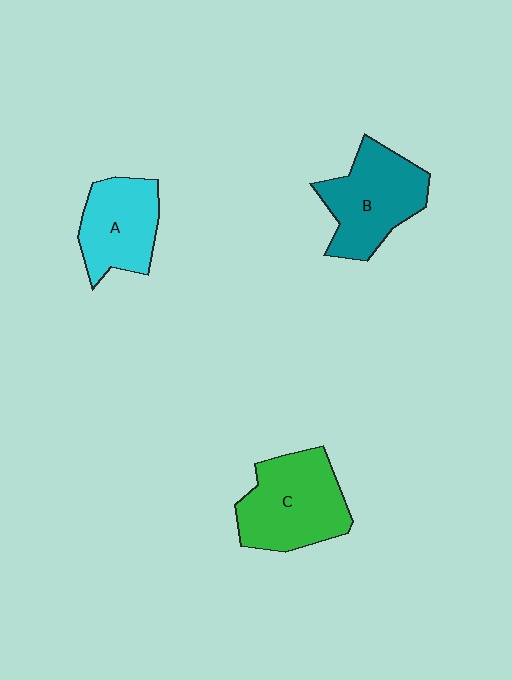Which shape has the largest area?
Shape C (green).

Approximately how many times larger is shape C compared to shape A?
Approximately 1.3 times.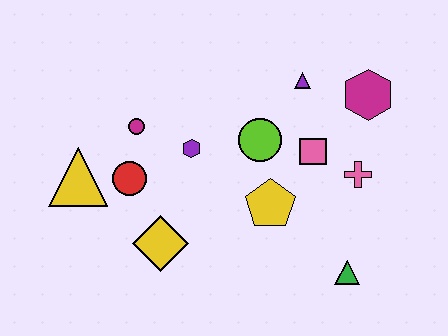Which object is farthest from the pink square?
The yellow triangle is farthest from the pink square.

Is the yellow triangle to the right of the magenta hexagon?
No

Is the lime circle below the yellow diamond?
No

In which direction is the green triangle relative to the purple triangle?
The green triangle is below the purple triangle.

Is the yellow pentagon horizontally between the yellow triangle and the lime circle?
No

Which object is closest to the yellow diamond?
The red circle is closest to the yellow diamond.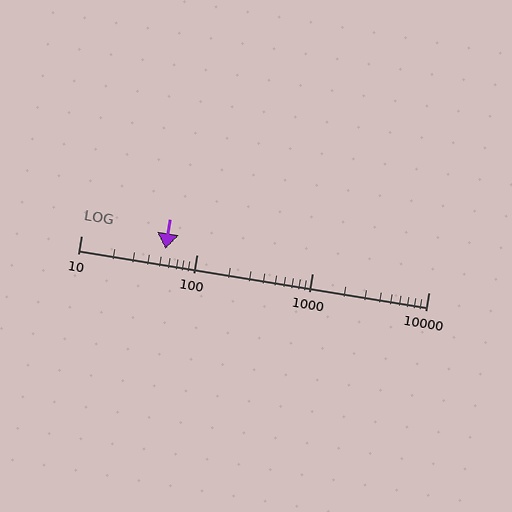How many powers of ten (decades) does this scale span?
The scale spans 3 decades, from 10 to 10000.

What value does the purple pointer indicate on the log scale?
The pointer indicates approximately 54.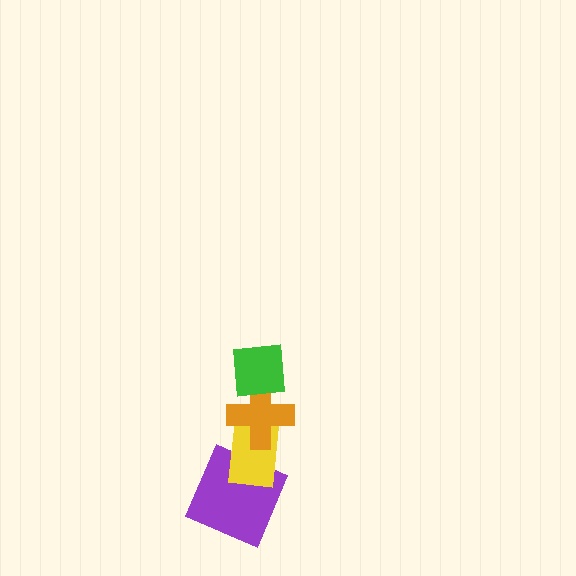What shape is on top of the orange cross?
The green square is on top of the orange cross.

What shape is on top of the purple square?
The yellow rectangle is on top of the purple square.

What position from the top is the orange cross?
The orange cross is 2nd from the top.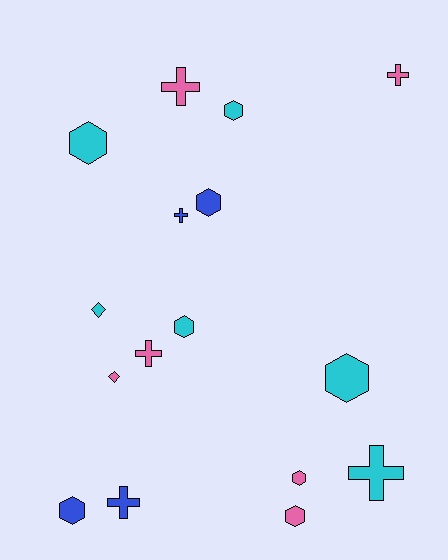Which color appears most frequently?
Cyan, with 6 objects.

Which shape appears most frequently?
Hexagon, with 8 objects.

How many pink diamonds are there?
There is 1 pink diamond.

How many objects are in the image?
There are 16 objects.